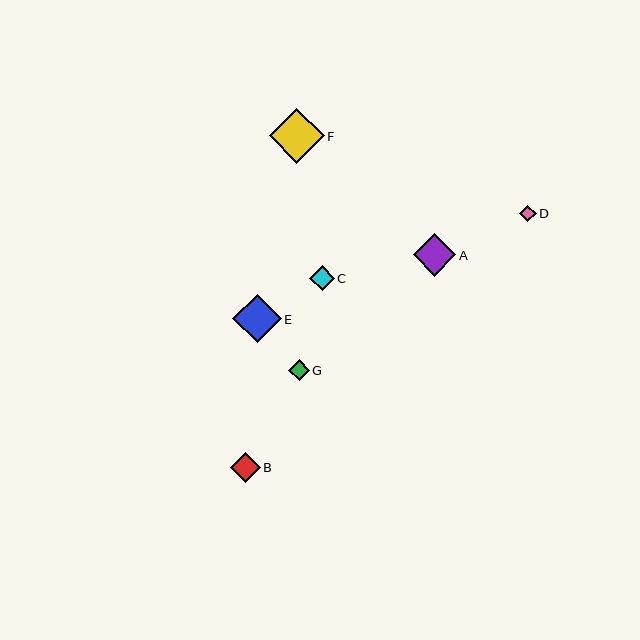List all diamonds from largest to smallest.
From largest to smallest: F, E, A, B, C, G, D.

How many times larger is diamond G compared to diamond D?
Diamond G is approximately 1.3 times the size of diamond D.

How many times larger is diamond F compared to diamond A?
Diamond F is approximately 1.3 times the size of diamond A.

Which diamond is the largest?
Diamond F is the largest with a size of approximately 55 pixels.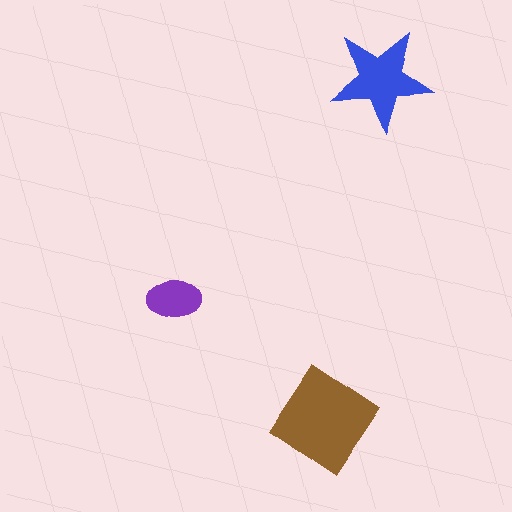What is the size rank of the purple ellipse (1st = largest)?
3rd.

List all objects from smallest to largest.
The purple ellipse, the blue star, the brown diamond.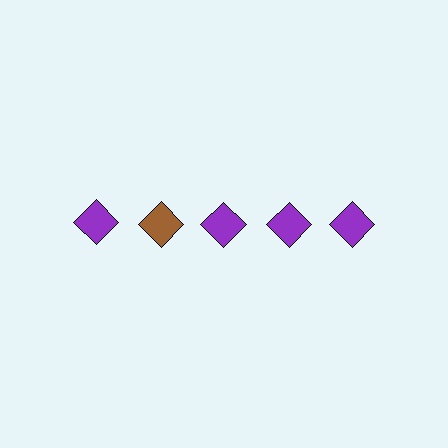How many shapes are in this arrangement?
There are 5 shapes arranged in a grid pattern.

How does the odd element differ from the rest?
It has a different color: brown instead of purple.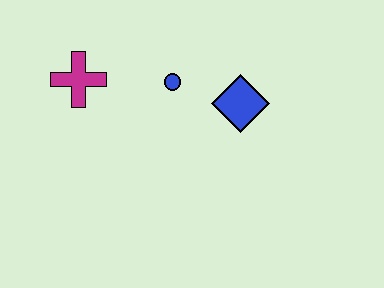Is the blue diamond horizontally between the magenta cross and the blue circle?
No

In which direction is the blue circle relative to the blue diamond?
The blue circle is to the left of the blue diamond.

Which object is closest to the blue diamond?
The blue circle is closest to the blue diamond.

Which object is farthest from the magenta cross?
The blue diamond is farthest from the magenta cross.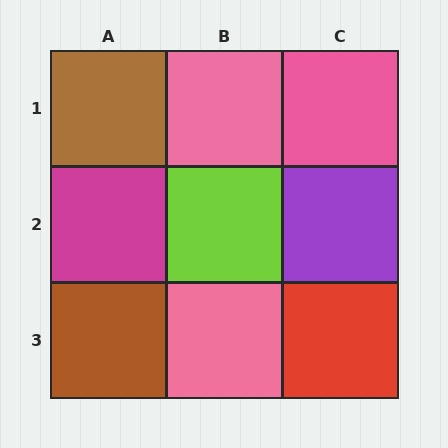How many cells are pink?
3 cells are pink.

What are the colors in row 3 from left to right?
Brown, pink, red.